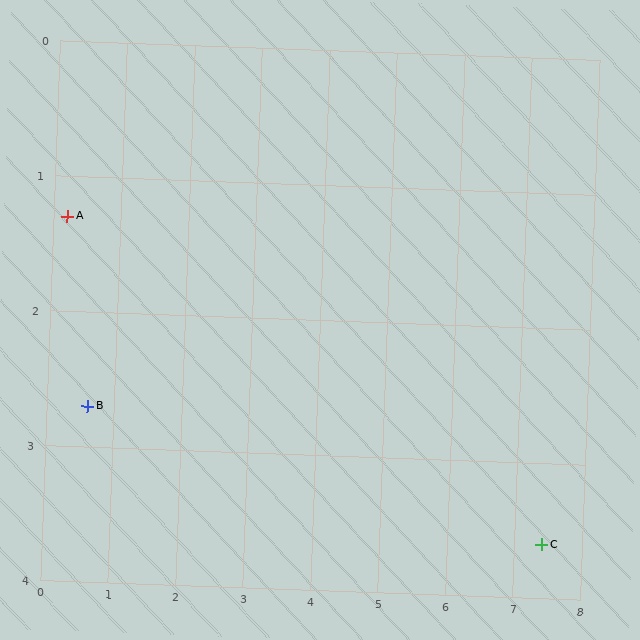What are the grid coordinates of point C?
Point C is at approximately (7.4, 3.6).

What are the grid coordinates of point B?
Point B is at approximately (0.6, 2.7).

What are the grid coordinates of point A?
Point A is at approximately (0.2, 1.3).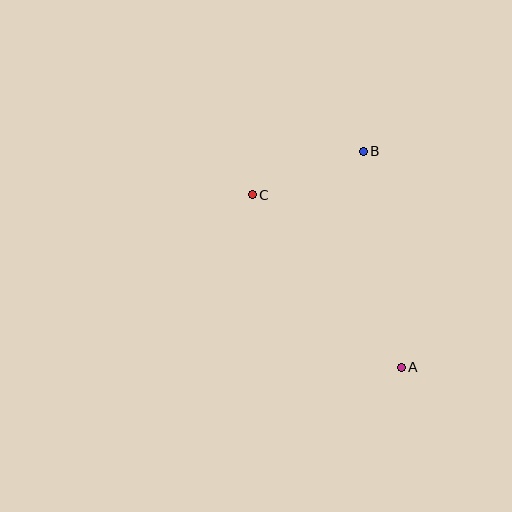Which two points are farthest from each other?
Points A and C are farthest from each other.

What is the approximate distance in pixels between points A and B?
The distance between A and B is approximately 219 pixels.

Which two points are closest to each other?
Points B and C are closest to each other.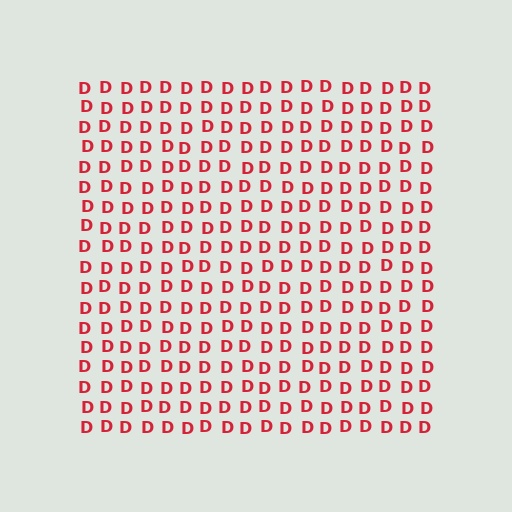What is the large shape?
The large shape is a square.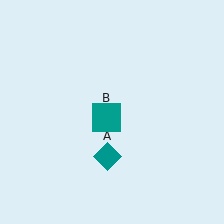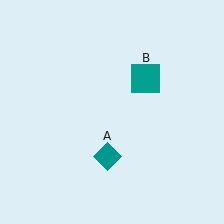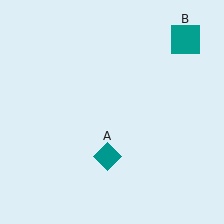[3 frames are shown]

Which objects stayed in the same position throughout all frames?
Teal diamond (object A) remained stationary.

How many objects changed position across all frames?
1 object changed position: teal square (object B).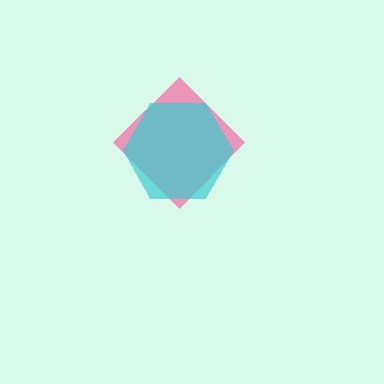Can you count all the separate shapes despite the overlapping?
Yes, there are 2 separate shapes.